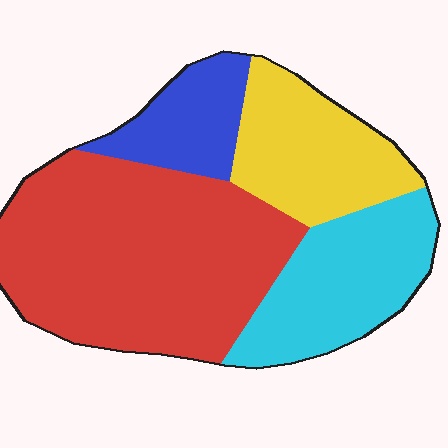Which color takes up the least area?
Blue, at roughly 10%.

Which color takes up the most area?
Red, at roughly 45%.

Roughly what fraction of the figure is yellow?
Yellow takes up less than a quarter of the figure.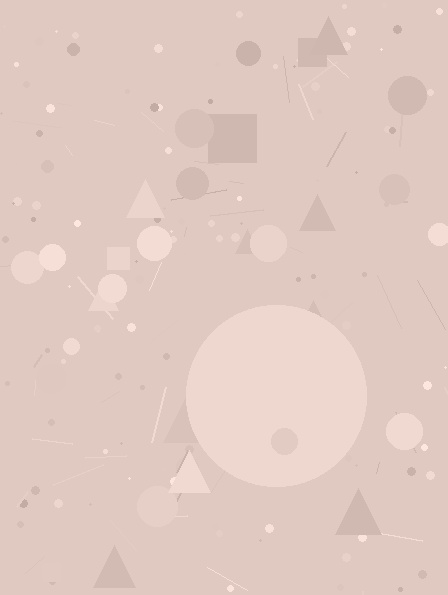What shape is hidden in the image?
A circle is hidden in the image.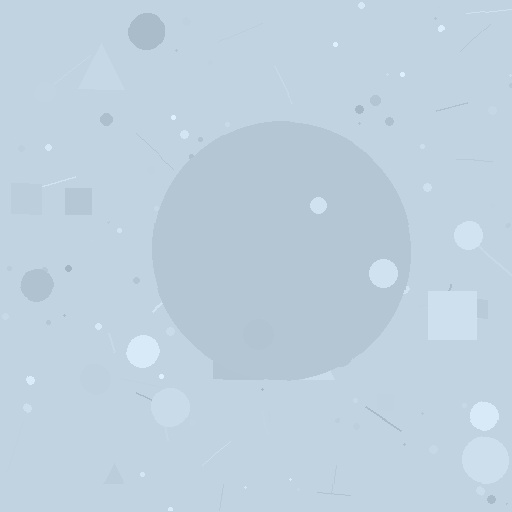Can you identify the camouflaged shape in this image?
The camouflaged shape is a circle.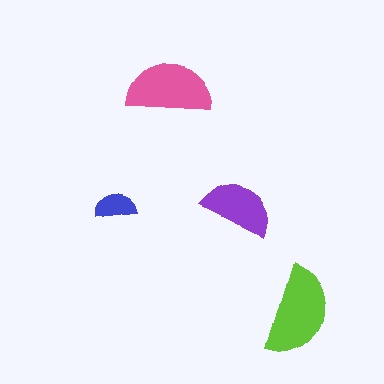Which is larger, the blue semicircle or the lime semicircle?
The lime one.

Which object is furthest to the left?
The blue semicircle is leftmost.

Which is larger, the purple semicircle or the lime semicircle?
The lime one.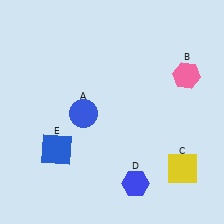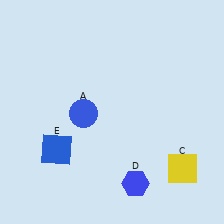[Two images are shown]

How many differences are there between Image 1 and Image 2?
There is 1 difference between the two images.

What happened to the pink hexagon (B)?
The pink hexagon (B) was removed in Image 2. It was in the top-right area of Image 1.